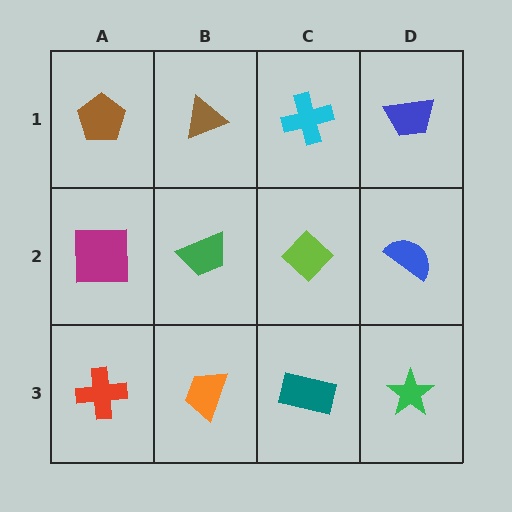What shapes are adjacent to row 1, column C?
A lime diamond (row 2, column C), a brown triangle (row 1, column B), a blue trapezoid (row 1, column D).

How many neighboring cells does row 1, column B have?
3.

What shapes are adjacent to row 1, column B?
A green trapezoid (row 2, column B), a brown pentagon (row 1, column A), a cyan cross (row 1, column C).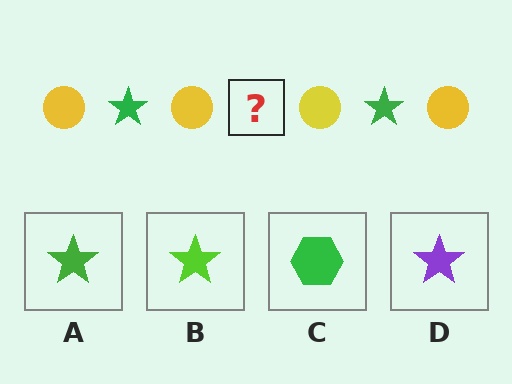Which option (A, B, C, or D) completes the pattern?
A.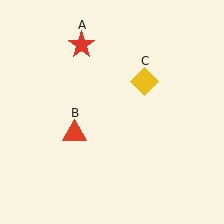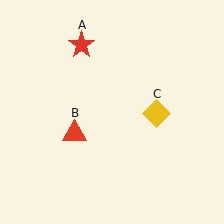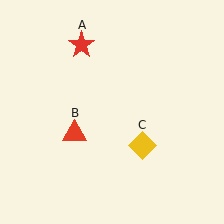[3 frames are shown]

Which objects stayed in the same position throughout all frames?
Red star (object A) and red triangle (object B) remained stationary.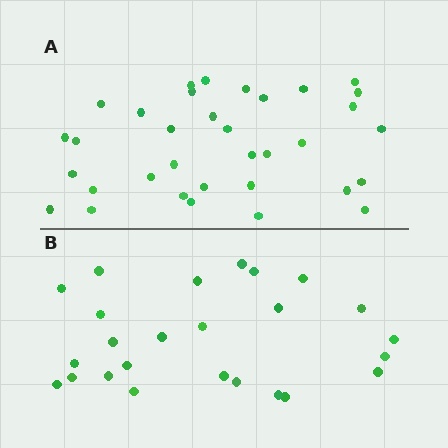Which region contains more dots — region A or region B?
Region A (the top region) has more dots.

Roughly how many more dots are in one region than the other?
Region A has roughly 8 or so more dots than region B.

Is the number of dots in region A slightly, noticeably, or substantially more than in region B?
Region A has noticeably more, but not dramatically so. The ratio is roughly 1.4 to 1.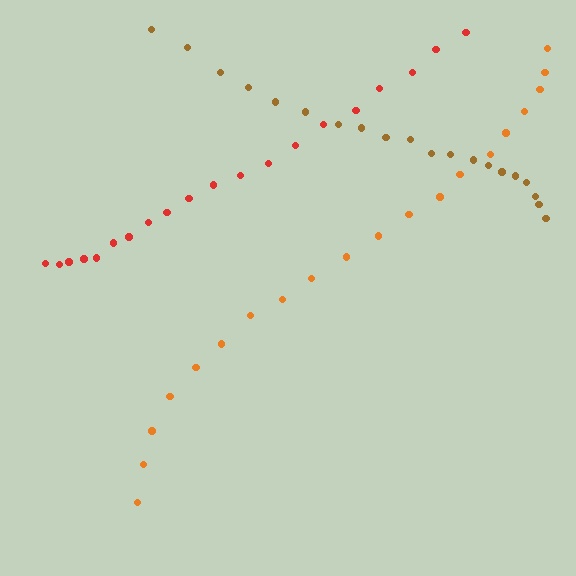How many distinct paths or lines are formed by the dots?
There are 3 distinct paths.